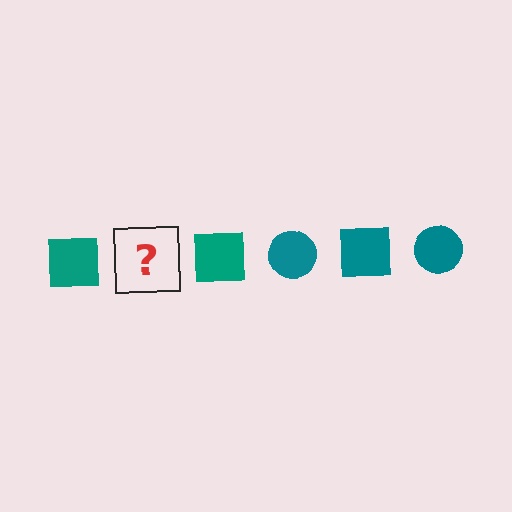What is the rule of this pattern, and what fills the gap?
The rule is that the pattern cycles through square, circle shapes in teal. The gap should be filled with a teal circle.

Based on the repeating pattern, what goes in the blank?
The blank should be a teal circle.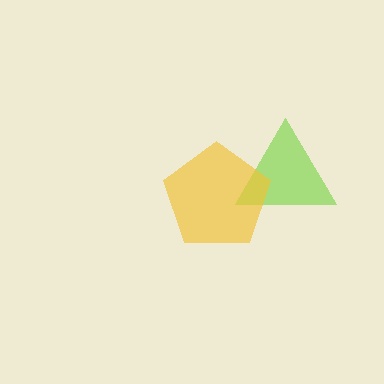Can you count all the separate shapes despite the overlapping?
Yes, there are 2 separate shapes.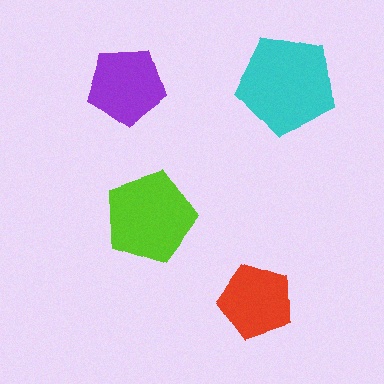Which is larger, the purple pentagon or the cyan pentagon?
The cyan one.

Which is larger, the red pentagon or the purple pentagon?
The purple one.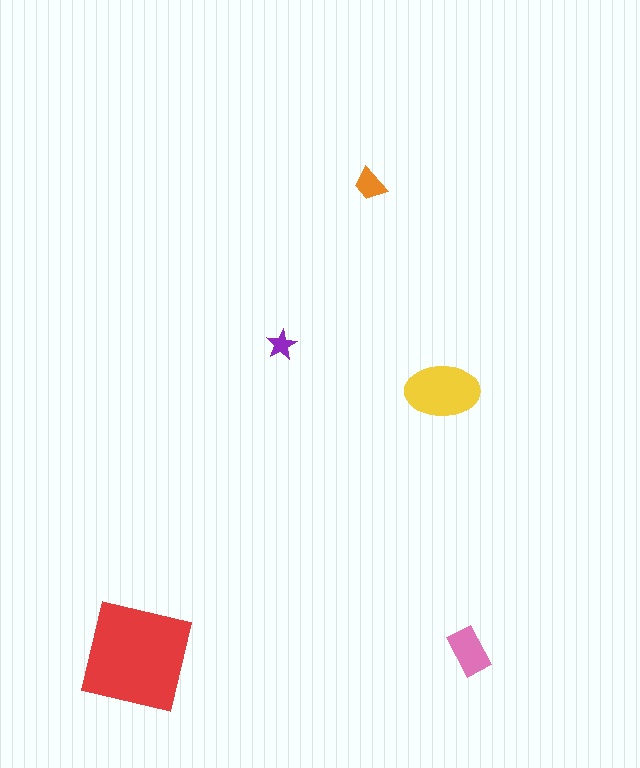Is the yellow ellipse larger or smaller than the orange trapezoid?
Larger.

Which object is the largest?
The red square.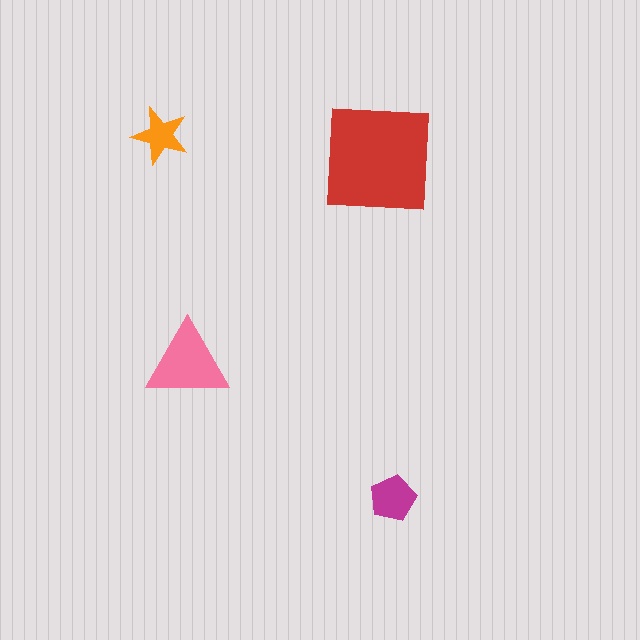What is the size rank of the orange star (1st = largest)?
4th.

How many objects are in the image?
There are 4 objects in the image.